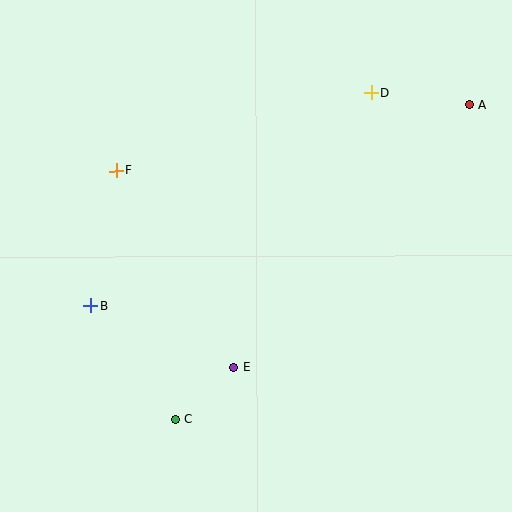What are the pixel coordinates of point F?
Point F is at (116, 171).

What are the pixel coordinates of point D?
Point D is at (372, 92).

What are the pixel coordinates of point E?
Point E is at (234, 368).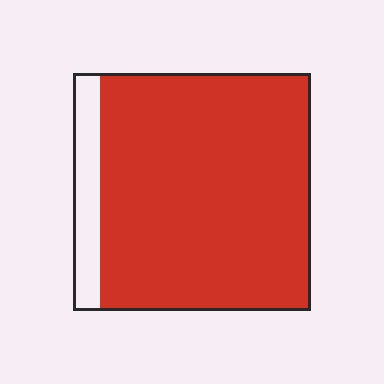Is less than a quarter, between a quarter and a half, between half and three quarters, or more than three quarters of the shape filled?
More than three quarters.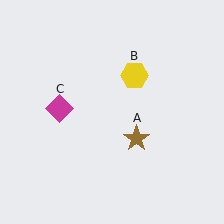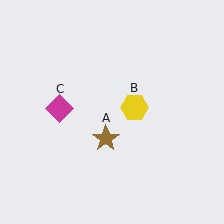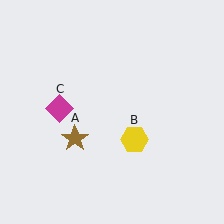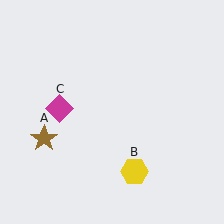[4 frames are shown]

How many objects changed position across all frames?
2 objects changed position: brown star (object A), yellow hexagon (object B).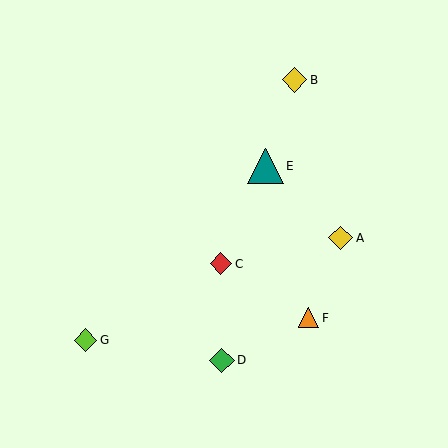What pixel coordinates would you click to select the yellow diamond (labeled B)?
Click at (294, 80) to select the yellow diamond B.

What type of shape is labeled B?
Shape B is a yellow diamond.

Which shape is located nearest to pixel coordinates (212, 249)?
The red diamond (labeled C) at (221, 264) is nearest to that location.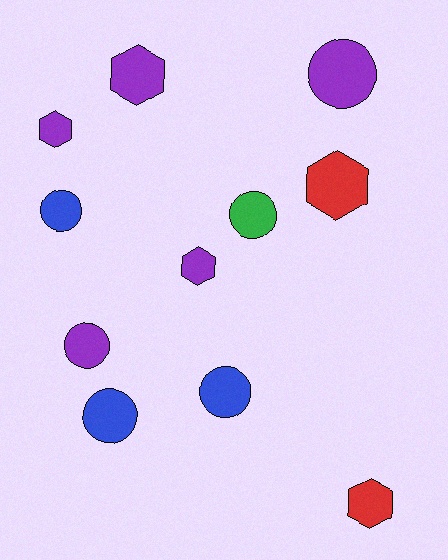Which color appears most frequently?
Purple, with 5 objects.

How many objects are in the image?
There are 11 objects.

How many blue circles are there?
There are 3 blue circles.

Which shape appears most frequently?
Circle, with 6 objects.